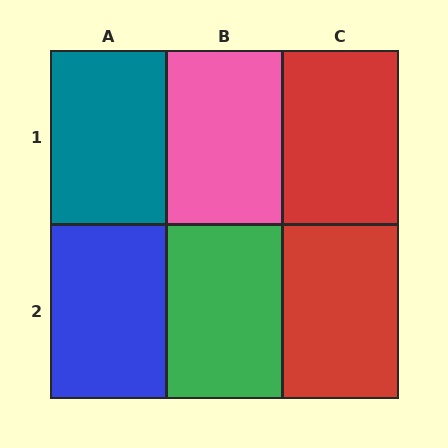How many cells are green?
1 cell is green.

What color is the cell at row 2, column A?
Blue.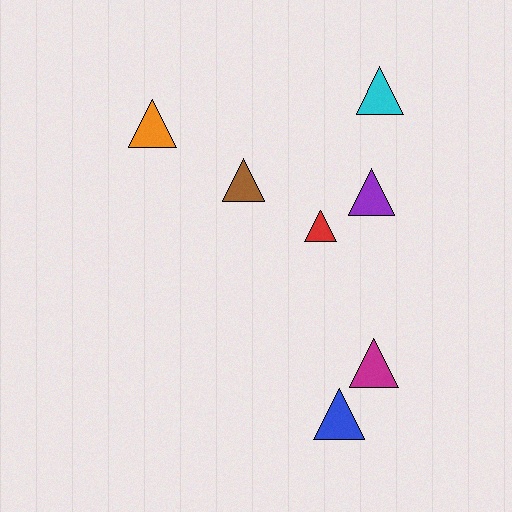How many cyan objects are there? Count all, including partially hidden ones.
There is 1 cyan object.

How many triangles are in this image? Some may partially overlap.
There are 7 triangles.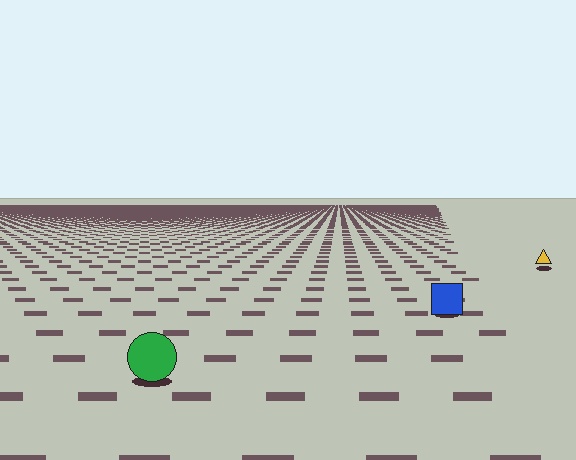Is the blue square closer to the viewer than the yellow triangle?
Yes. The blue square is closer — you can tell from the texture gradient: the ground texture is coarser near it.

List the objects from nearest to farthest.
From nearest to farthest: the green circle, the blue square, the yellow triangle.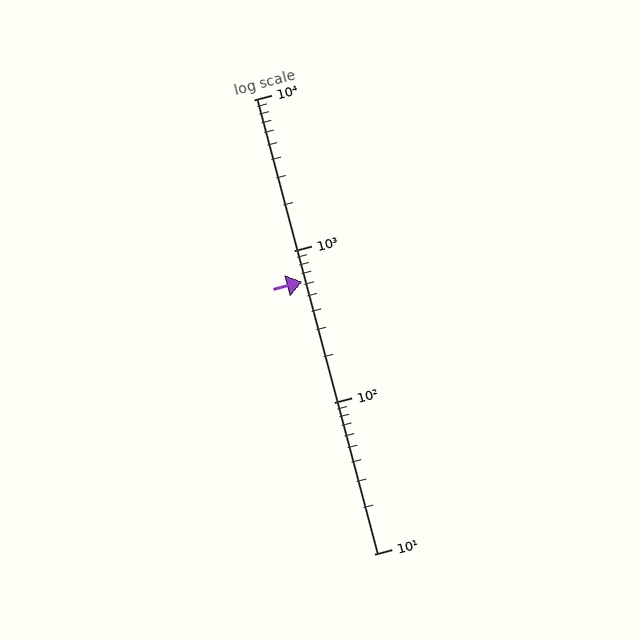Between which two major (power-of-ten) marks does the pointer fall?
The pointer is between 100 and 1000.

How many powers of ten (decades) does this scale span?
The scale spans 3 decades, from 10 to 10000.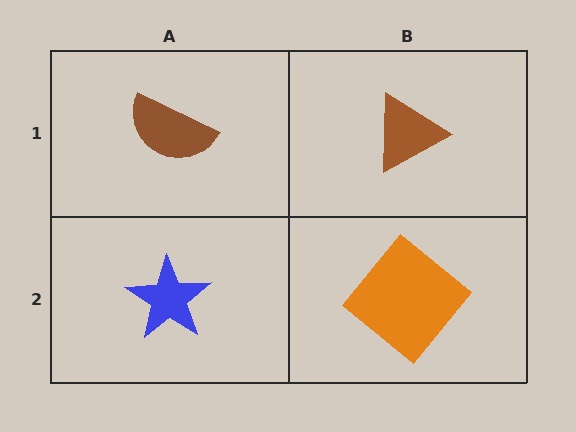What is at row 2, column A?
A blue star.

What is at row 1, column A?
A brown semicircle.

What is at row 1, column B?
A brown triangle.